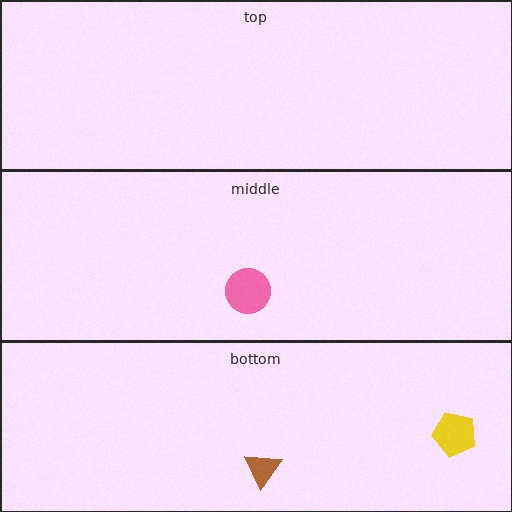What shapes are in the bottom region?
The yellow pentagon, the brown triangle.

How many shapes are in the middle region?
1.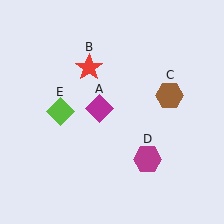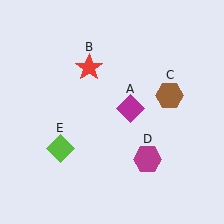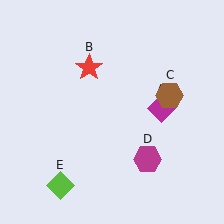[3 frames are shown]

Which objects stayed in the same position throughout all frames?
Red star (object B) and brown hexagon (object C) and magenta hexagon (object D) remained stationary.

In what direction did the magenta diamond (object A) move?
The magenta diamond (object A) moved right.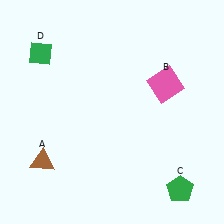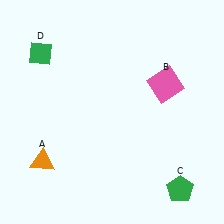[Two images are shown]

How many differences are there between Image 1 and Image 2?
There is 1 difference between the two images.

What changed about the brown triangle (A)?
In Image 1, A is brown. In Image 2, it changed to orange.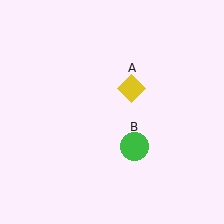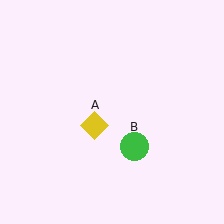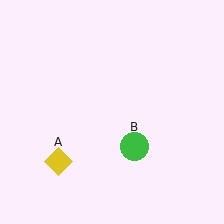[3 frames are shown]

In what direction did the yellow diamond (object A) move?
The yellow diamond (object A) moved down and to the left.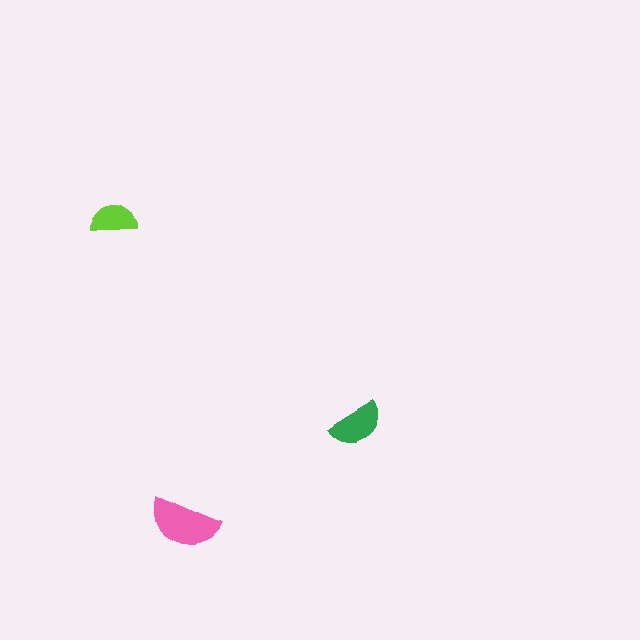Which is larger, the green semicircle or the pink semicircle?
The pink one.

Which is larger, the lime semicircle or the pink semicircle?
The pink one.